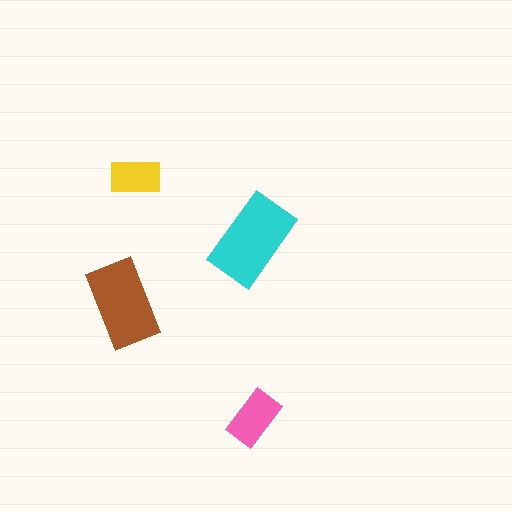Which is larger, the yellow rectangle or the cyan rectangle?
The cyan one.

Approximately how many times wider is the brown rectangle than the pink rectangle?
About 1.5 times wider.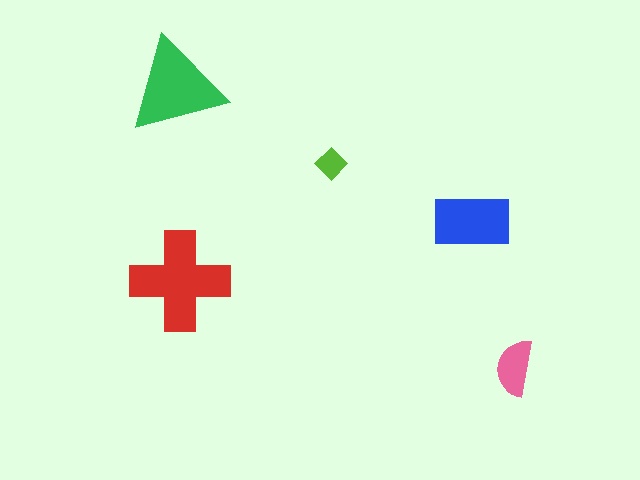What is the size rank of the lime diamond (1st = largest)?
5th.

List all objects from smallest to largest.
The lime diamond, the pink semicircle, the blue rectangle, the green triangle, the red cross.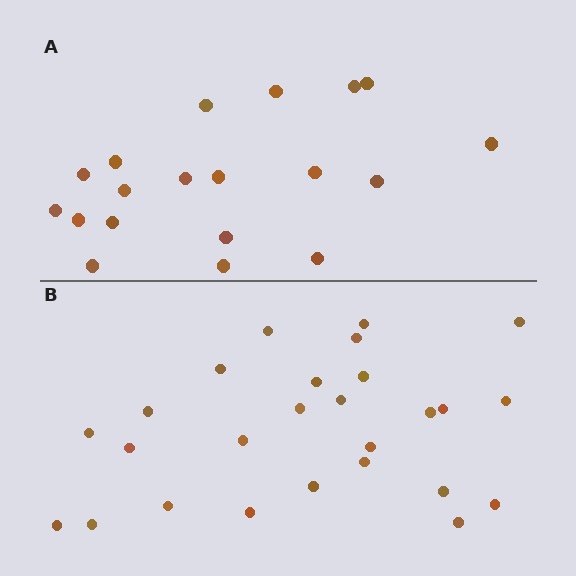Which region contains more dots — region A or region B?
Region B (the bottom region) has more dots.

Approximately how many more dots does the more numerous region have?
Region B has roughly 8 or so more dots than region A.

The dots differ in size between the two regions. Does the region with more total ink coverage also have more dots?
No. Region A has more total ink coverage because its dots are larger, but region B actually contains more individual dots. Total area can be misleading — the number of items is what matters here.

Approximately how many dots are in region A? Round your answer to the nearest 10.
About 20 dots. (The exact count is 19, which rounds to 20.)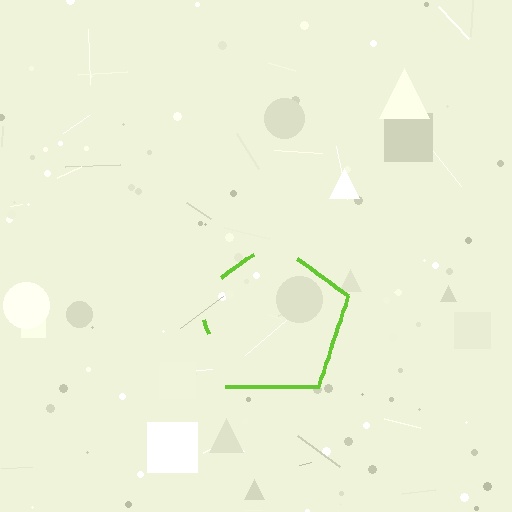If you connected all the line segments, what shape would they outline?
They would outline a pentagon.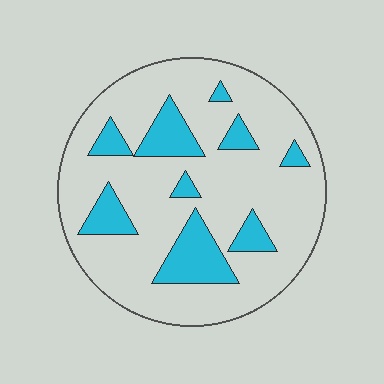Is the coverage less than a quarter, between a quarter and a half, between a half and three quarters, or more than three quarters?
Less than a quarter.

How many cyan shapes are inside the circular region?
9.